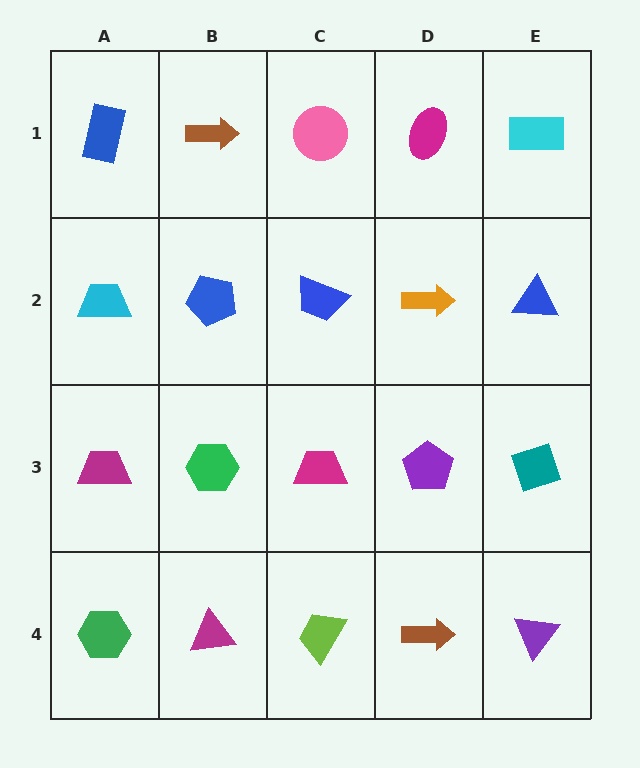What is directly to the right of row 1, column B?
A pink circle.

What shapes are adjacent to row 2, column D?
A magenta ellipse (row 1, column D), a purple pentagon (row 3, column D), a blue trapezoid (row 2, column C), a blue triangle (row 2, column E).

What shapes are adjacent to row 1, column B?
A blue pentagon (row 2, column B), a blue rectangle (row 1, column A), a pink circle (row 1, column C).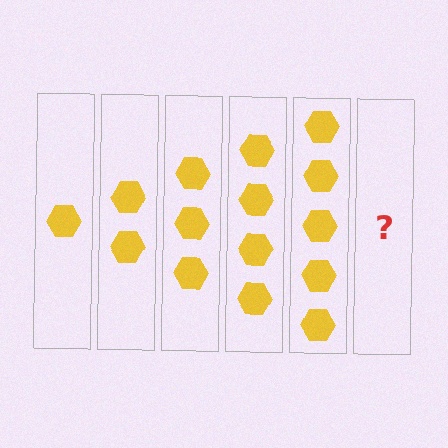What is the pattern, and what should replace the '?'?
The pattern is that each step adds one more hexagon. The '?' should be 6 hexagons.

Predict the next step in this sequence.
The next step is 6 hexagons.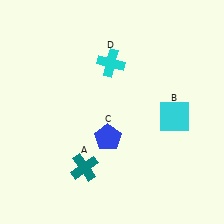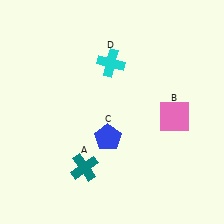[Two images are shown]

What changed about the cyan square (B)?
In Image 1, B is cyan. In Image 2, it changed to pink.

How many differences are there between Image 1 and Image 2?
There is 1 difference between the two images.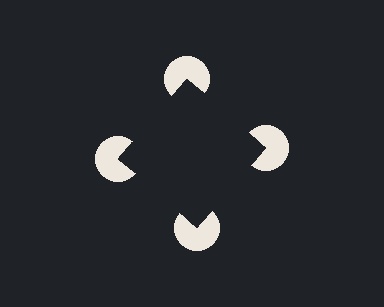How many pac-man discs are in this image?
There are 4 — one at each vertex of the illusory square.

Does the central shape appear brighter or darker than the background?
It typically appears slightly darker than the background, even though no actual brightness change is drawn.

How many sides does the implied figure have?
4 sides.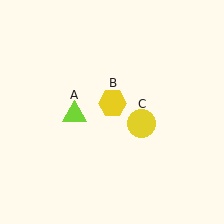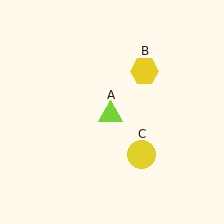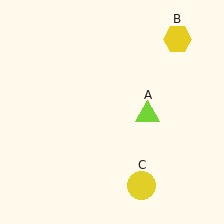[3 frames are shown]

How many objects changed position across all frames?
3 objects changed position: lime triangle (object A), yellow hexagon (object B), yellow circle (object C).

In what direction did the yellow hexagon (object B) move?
The yellow hexagon (object B) moved up and to the right.